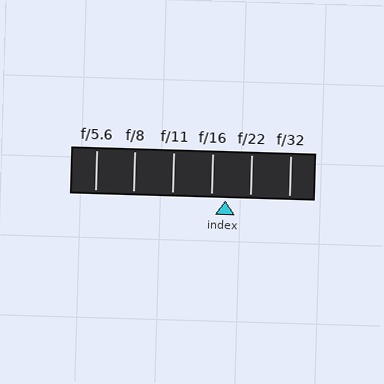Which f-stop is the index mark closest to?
The index mark is closest to f/16.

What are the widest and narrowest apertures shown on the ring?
The widest aperture shown is f/5.6 and the narrowest is f/32.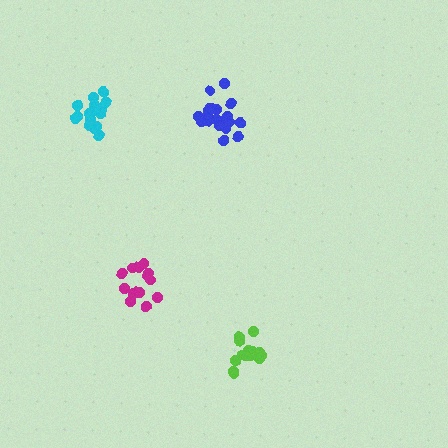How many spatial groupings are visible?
There are 4 spatial groupings.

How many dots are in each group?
Group 1: 18 dots, Group 2: 19 dots, Group 3: 14 dots, Group 4: 14 dots (65 total).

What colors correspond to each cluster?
The clusters are colored: cyan, blue, magenta, lime.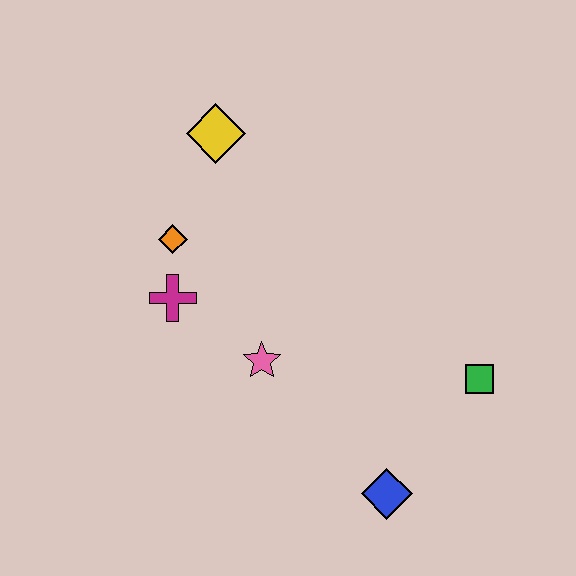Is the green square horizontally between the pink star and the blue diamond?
No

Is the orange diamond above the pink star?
Yes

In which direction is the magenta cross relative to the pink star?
The magenta cross is to the left of the pink star.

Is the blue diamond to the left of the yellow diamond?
No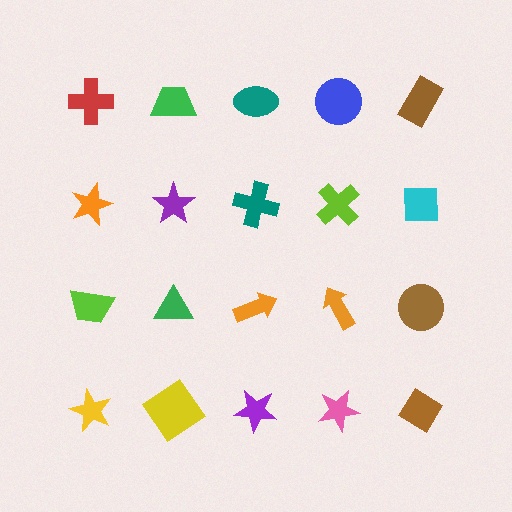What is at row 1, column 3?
A teal ellipse.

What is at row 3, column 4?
An orange arrow.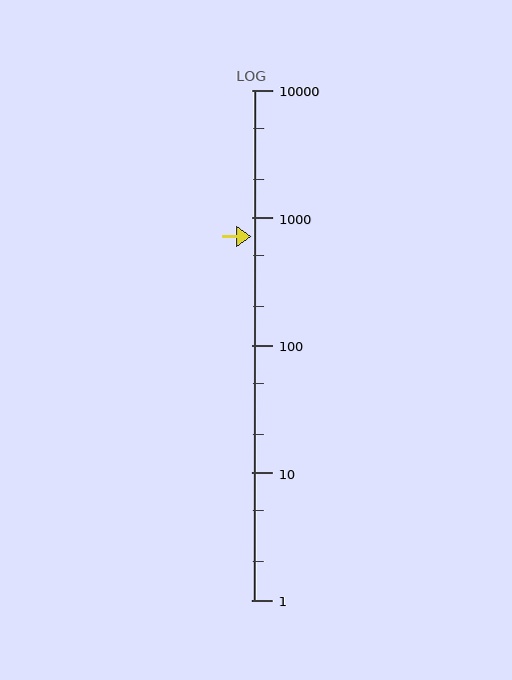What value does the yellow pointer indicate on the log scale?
The pointer indicates approximately 710.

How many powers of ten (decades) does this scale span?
The scale spans 4 decades, from 1 to 10000.